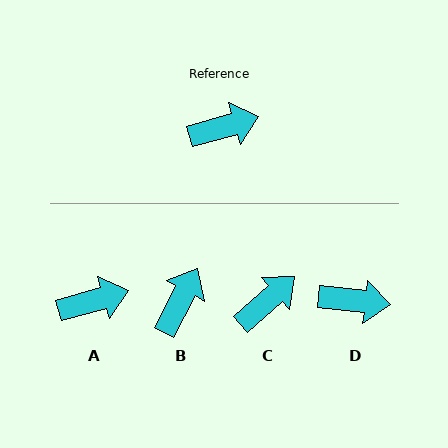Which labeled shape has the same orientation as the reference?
A.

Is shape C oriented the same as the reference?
No, it is off by about 25 degrees.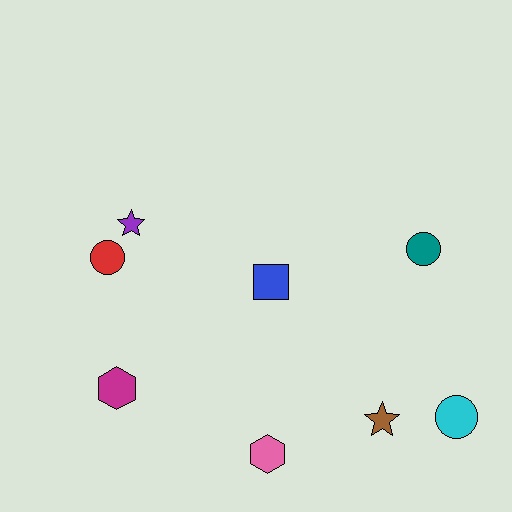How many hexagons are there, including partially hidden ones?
There are 2 hexagons.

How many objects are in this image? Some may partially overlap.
There are 8 objects.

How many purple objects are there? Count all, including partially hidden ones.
There is 1 purple object.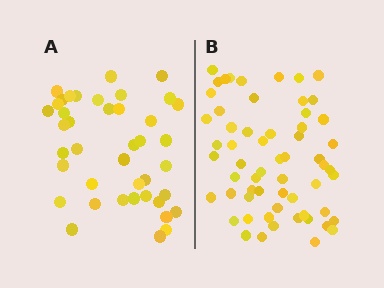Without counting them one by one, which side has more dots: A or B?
Region B (the right region) has more dots.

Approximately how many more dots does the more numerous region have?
Region B has approximately 20 more dots than region A.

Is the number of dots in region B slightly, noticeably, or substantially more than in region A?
Region B has substantially more. The ratio is roughly 1.5 to 1.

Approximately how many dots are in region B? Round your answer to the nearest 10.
About 60 dots.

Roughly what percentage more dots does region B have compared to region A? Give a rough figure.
About 45% more.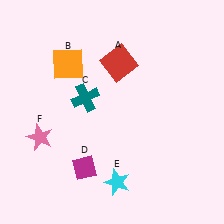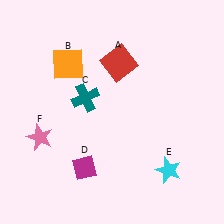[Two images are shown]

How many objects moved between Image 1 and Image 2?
1 object moved between the two images.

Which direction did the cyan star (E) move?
The cyan star (E) moved right.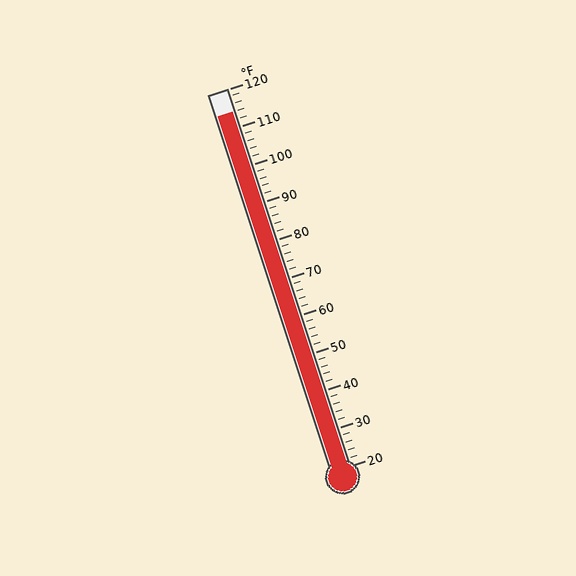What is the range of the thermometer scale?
The thermometer scale ranges from 20°F to 120°F.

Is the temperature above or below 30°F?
The temperature is above 30°F.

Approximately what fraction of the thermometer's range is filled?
The thermometer is filled to approximately 95% of its range.